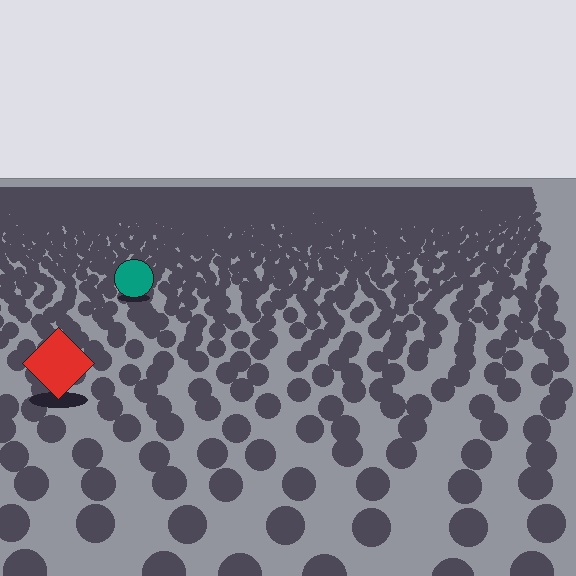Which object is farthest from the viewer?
The teal circle is farthest from the viewer. It appears smaller and the ground texture around it is denser.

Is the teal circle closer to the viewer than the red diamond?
No. The red diamond is closer — you can tell from the texture gradient: the ground texture is coarser near it.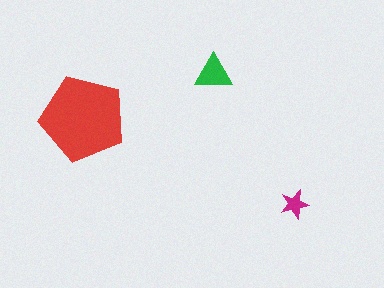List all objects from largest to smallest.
The red pentagon, the green triangle, the magenta star.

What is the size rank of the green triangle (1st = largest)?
2nd.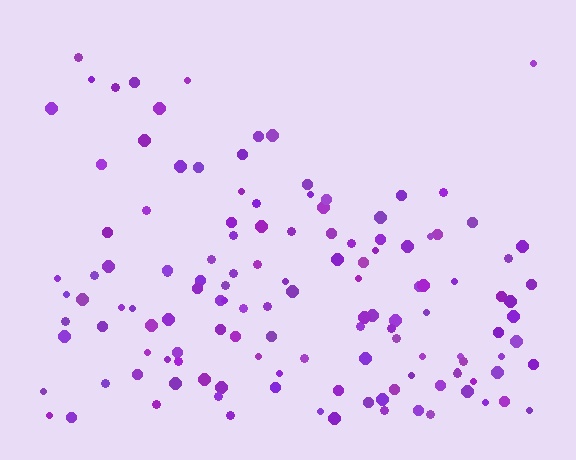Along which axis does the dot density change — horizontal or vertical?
Vertical.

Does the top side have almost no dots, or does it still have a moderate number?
Still a moderate number, just noticeably fewer than the bottom.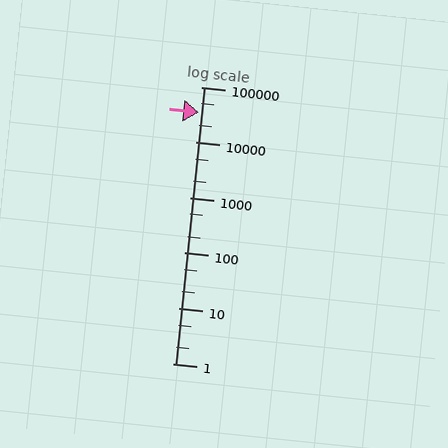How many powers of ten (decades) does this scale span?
The scale spans 5 decades, from 1 to 100000.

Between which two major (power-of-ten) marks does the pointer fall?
The pointer is between 10000 and 100000.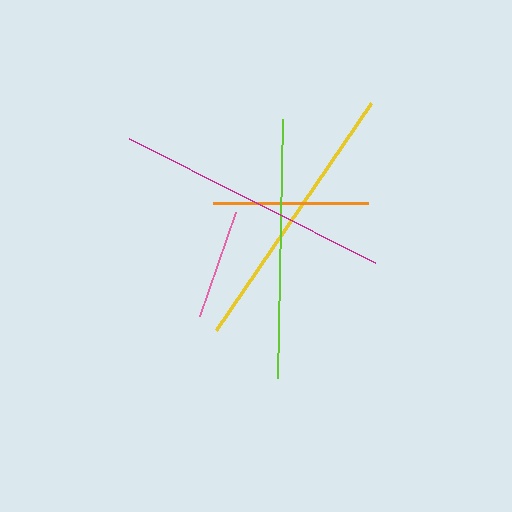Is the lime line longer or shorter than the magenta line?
The magenta line is longer than the lime line.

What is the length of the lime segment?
The lime segment is approximately 260 pixels long.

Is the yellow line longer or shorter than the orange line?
The yellow line is longer than the orange line.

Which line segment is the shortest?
The pink line is the shortest at approximately 110 pixels.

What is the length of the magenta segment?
The magenta segment is approximately 275 pixels long.